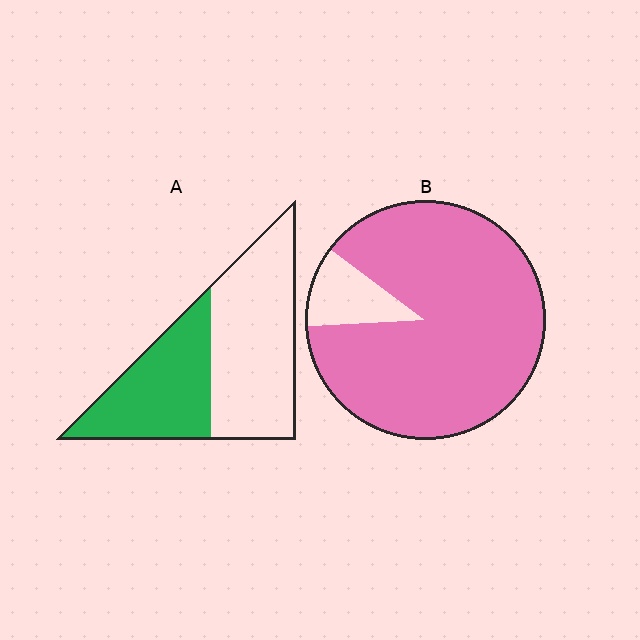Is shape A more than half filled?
No.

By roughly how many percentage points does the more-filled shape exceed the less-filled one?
By roughly 45 percentage points (B over A).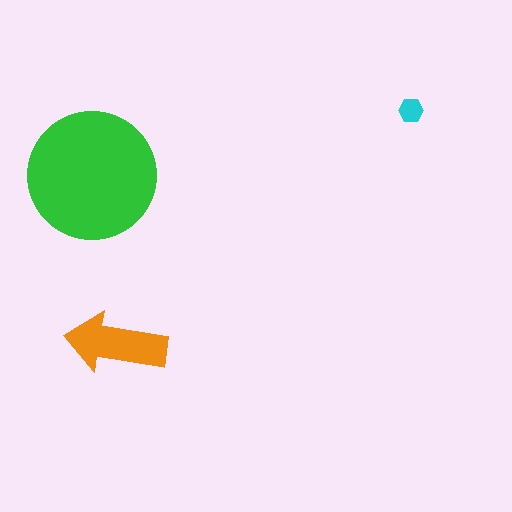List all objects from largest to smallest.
The green circle, the orange arrow, the cyan hexagon.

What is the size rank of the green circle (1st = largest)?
1st.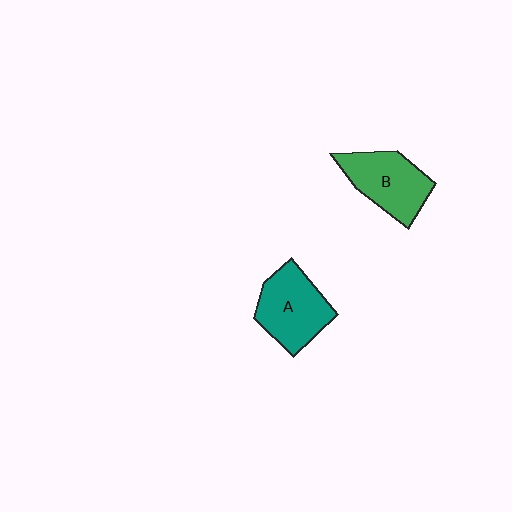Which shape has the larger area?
Shape A (teal).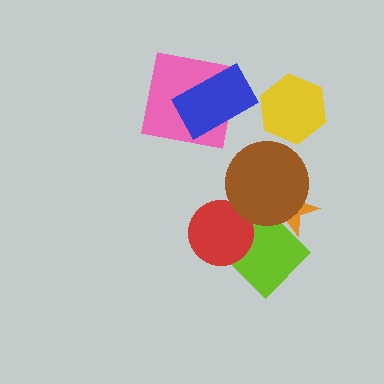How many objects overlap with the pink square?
1 object overlaps with the pink square.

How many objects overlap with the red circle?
1 object overlaps with the red circle.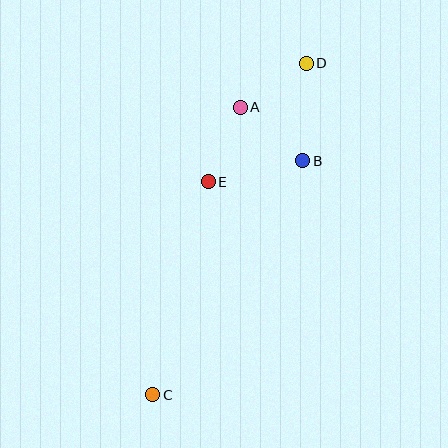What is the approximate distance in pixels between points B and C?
The distance between B and C is approximately 278 pixels.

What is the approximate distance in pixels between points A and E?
The distance between A and E is approximately 81 pixels.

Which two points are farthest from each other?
Points C and D are farthest from each other.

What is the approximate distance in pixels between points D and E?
The distance between D and E is approximately 153 pixels.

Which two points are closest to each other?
Points A and D are closest to each other.